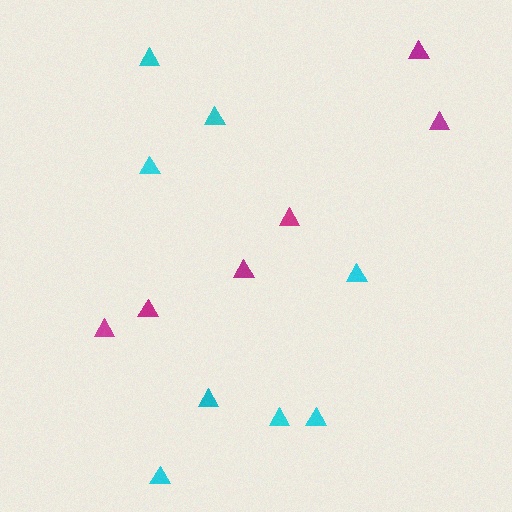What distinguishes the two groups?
There are 2 groups: one group of cyan triangles (8) and one group of magenta triangles (6).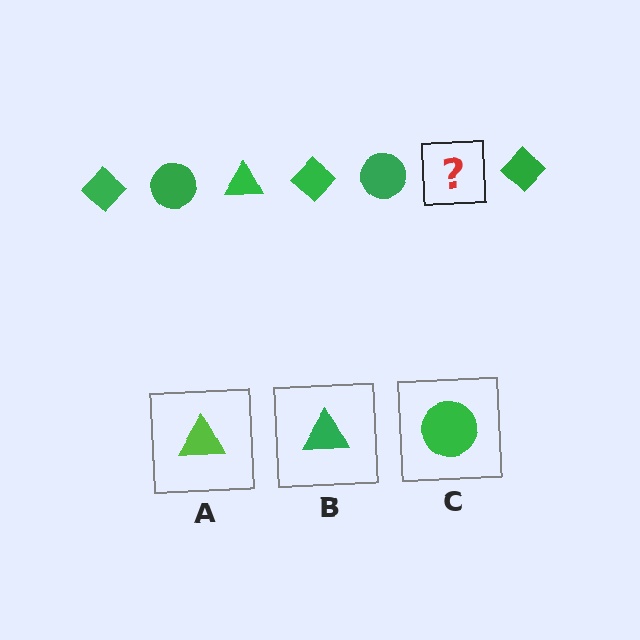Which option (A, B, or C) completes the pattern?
B.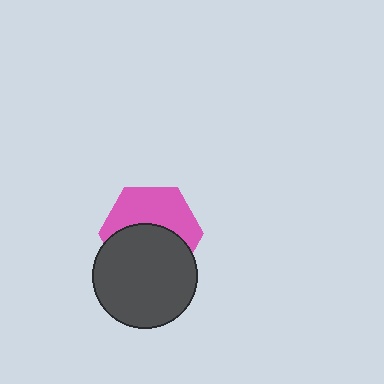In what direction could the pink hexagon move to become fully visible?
The pink hexagon could move up. That would shift it out from behind the dark gray circle entirely.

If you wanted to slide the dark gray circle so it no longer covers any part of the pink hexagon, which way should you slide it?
Slide it down — that is the most direct way to separate the two shapes.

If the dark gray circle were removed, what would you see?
You would see the complete pink hexagon.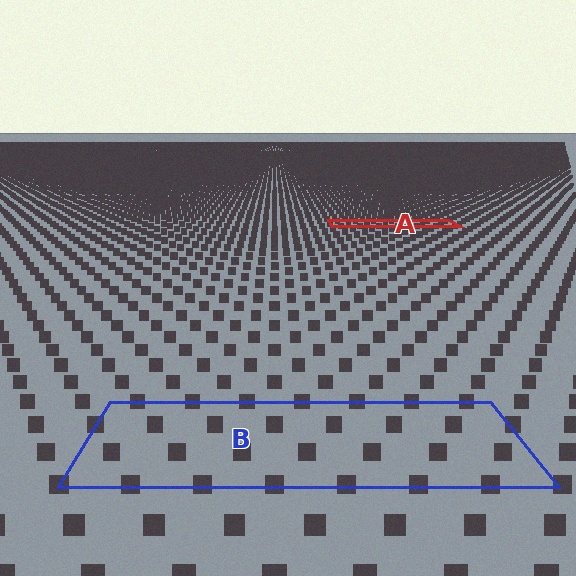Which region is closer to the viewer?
Region B is closer. The texture elements there are larger and more spread out.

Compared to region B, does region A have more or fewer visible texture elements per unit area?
Region A has more texture elements per unit area — they are packed more densely because it is farther away.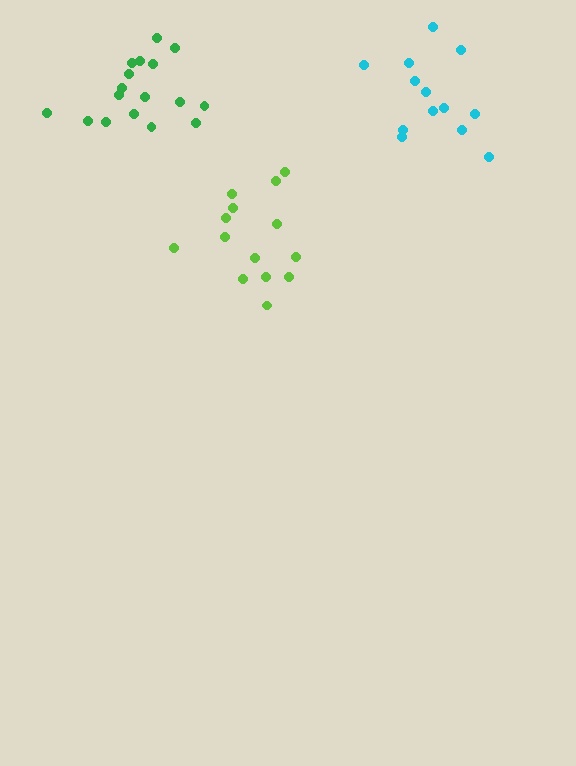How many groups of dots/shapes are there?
There are 3 groups.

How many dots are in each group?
Group 1: 13 dots, Group 2: 14 dots, Group 3: 17 dots (44 total).